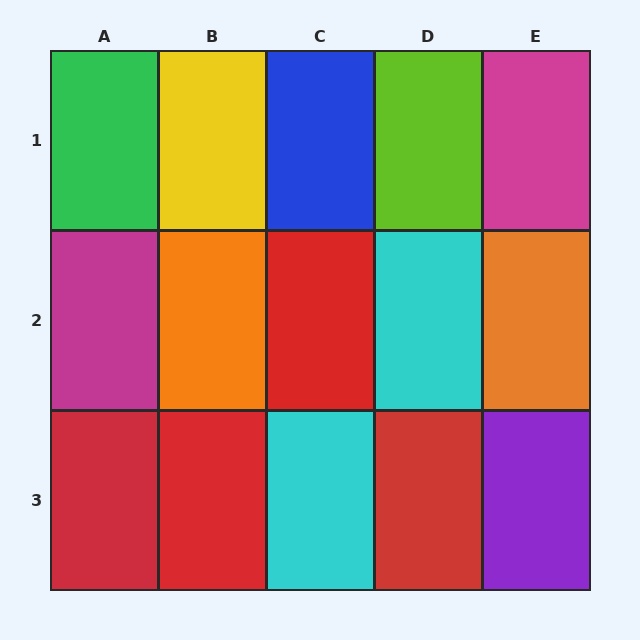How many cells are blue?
1 cell is blue.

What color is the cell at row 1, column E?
Magenta.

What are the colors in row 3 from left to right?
Red, red, cyan, red, purple.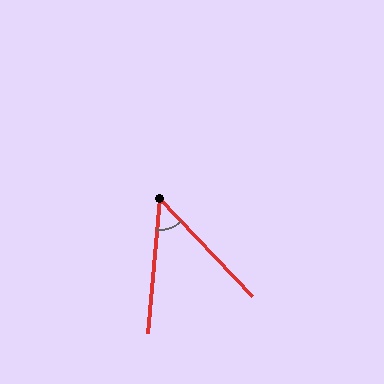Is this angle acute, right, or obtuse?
It is acute.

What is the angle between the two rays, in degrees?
Approximately 49 degrees.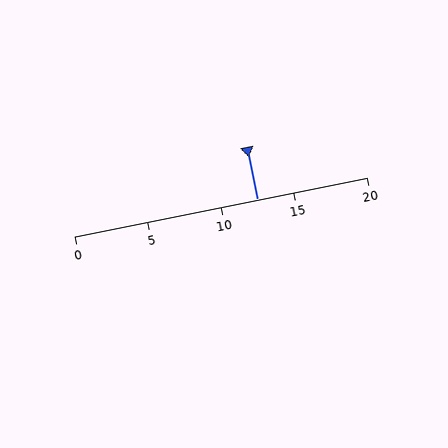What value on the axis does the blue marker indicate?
The marker indicates approximately 12.5.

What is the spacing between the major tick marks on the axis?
The major ticks are spaced 5 apart.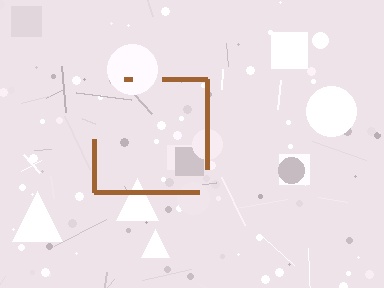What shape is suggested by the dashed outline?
The dashed outline suggests a square.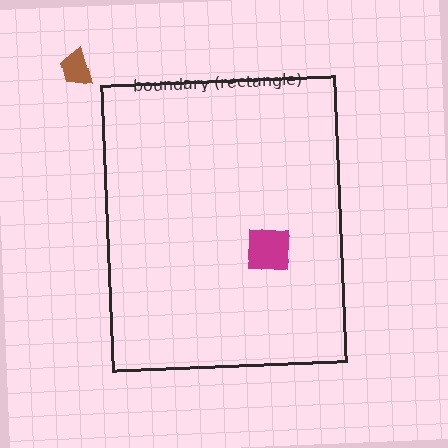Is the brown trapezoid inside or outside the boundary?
Outside.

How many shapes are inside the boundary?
1 inside, 1 outside.